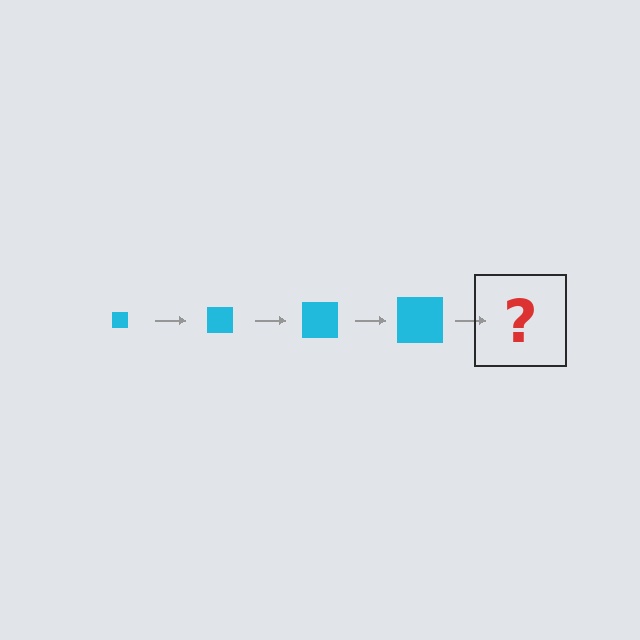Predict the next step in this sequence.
The next step is a cyan square, larger than the previous one.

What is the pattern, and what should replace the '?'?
The pattern is that the square gets progressively larger each step. The '?' should be a cyan square, larger than the previous one.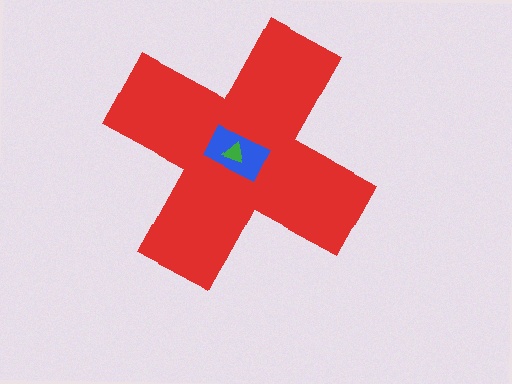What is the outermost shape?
The red cross.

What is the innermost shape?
The green triangle.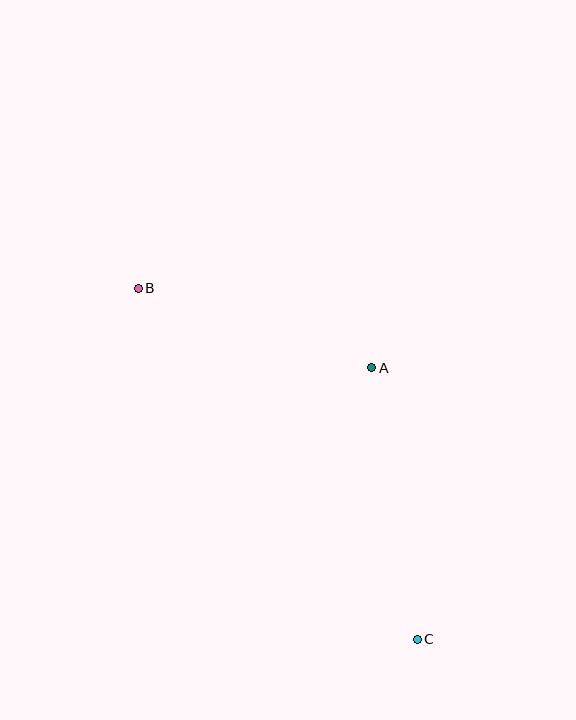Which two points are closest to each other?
Points A and B are closest to each other.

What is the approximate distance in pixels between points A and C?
The distance between A and C is approximately 275 pixels.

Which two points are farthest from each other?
Points B and C are farthest from each other.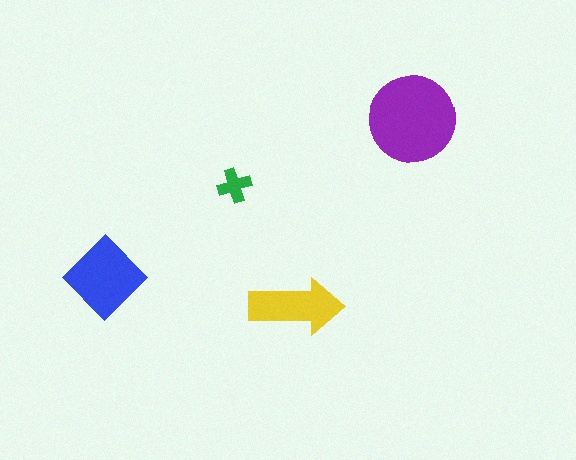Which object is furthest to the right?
The purple circle is rightmost.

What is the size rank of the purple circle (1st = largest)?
1st.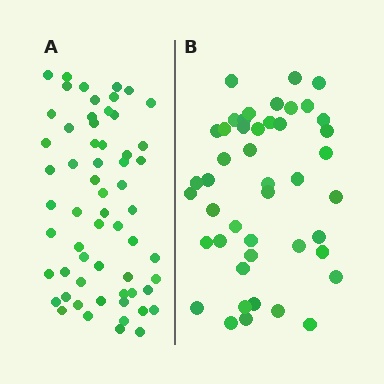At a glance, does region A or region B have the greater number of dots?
Region A (the left region) has more dots.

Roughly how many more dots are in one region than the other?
Region A has approximately 15 more dots than region B.